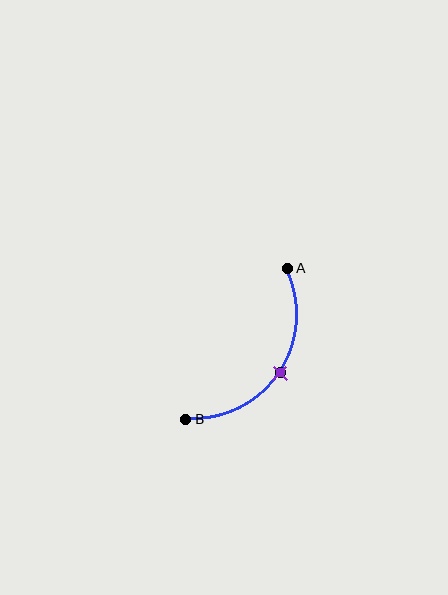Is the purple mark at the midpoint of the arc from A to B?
Yes. The purple mark lies on the arc at equal arc-length from both A and B — it is the arc midpoint.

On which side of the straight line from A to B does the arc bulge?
The arc bulges below and to the right of the straight line connecting A and B.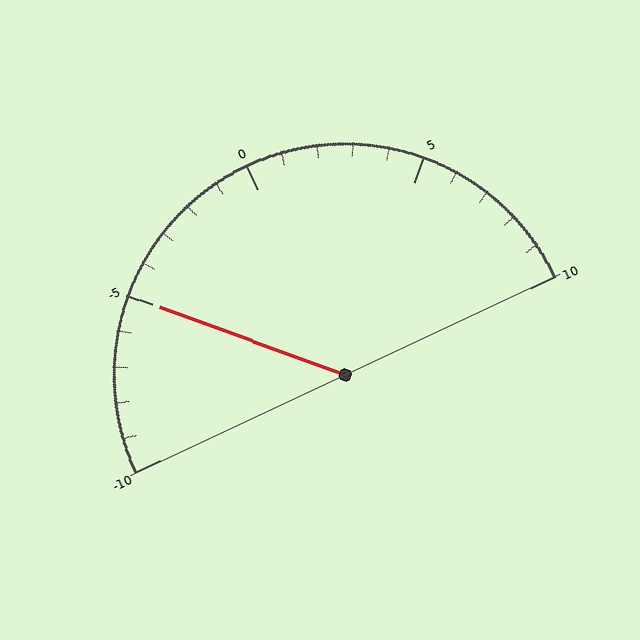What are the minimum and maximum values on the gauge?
The gauge ranges from -10 to 10.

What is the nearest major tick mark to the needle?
The nearest major tick mark is -5.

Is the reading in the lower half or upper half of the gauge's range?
The reading is in the lower half of the range (-10 to 10).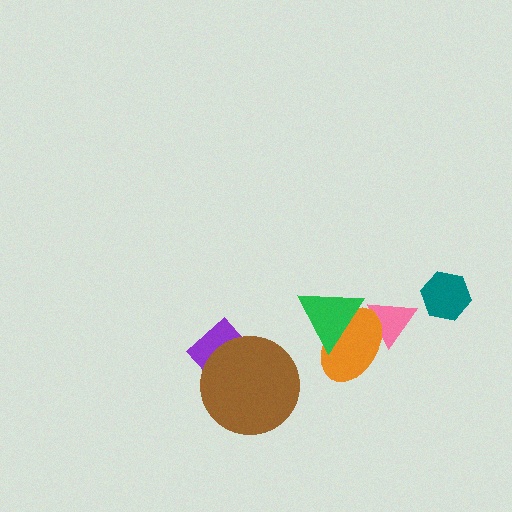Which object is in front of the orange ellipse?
The green triangle is in front of the orange ellipse.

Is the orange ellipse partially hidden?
Yes, it is partially covered by another shape.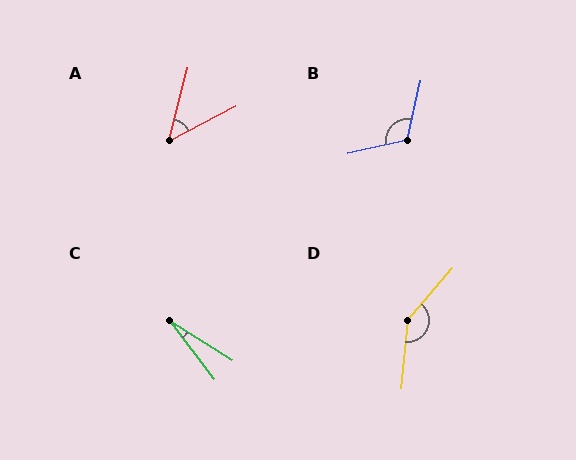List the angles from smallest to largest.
C (21°), A (49°), B (115°), D (144°).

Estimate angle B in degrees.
Approximately 115 degrees.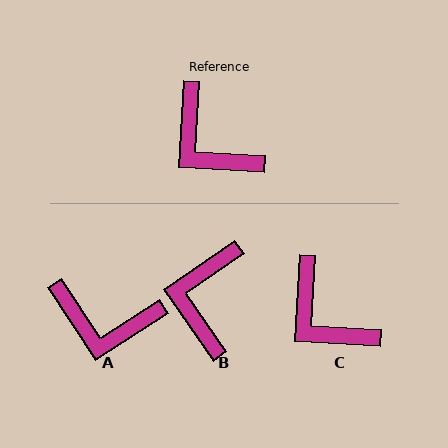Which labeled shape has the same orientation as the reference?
C.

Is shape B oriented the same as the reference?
No, it is off by about 52 degrees.